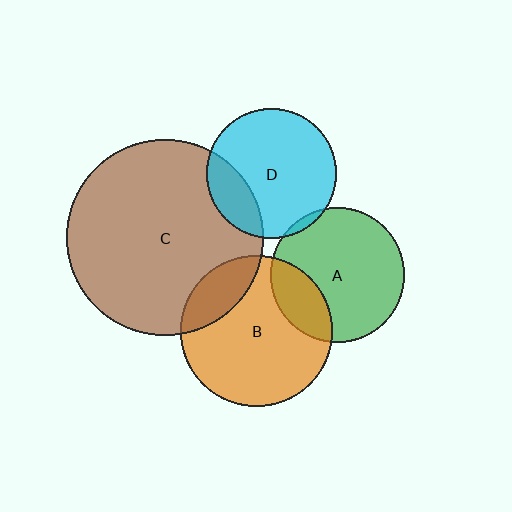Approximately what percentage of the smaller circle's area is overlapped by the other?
Approximately 20%.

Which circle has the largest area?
Circle C (brown).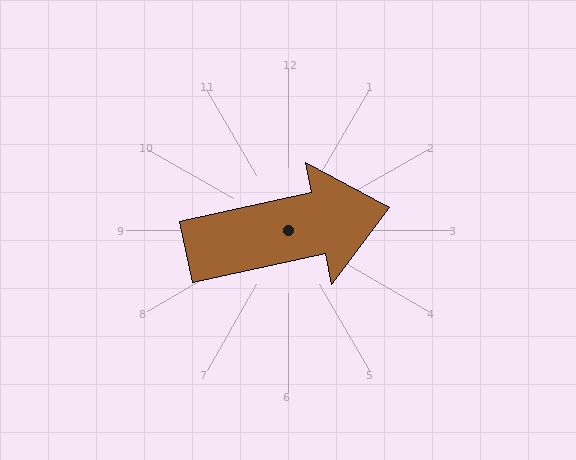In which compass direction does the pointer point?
East.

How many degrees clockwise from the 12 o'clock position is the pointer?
Approximately 78 degrees.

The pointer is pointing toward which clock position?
Roughly 3 o'clock.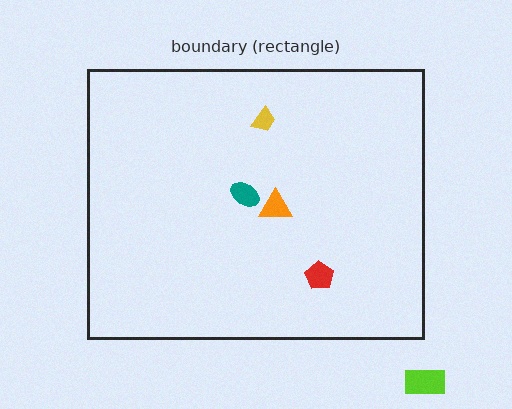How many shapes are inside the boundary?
4 inside, 1 outside.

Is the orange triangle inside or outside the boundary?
Inside.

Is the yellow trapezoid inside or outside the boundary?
Inside.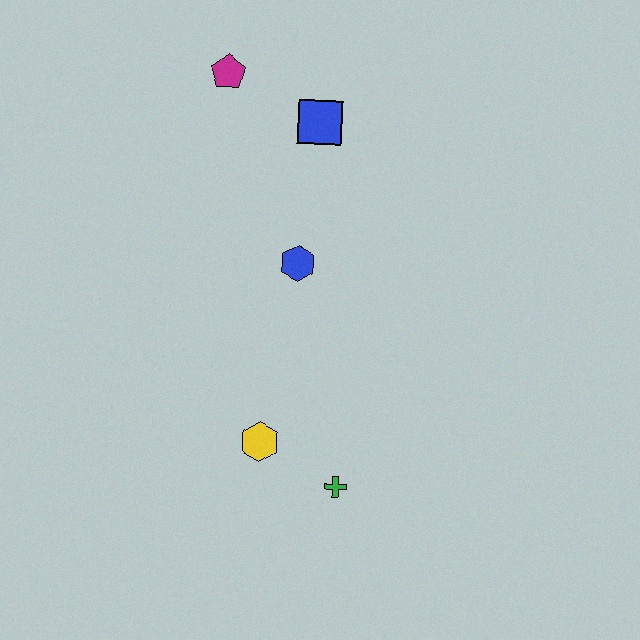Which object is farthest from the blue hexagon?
The green cross is farthest from the blue hexagon.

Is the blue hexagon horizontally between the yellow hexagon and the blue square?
Yes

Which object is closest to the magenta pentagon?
The blue square is closest to the magenta pentagon.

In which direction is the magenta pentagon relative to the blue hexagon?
The magenta pentagon is above the blue hexagon.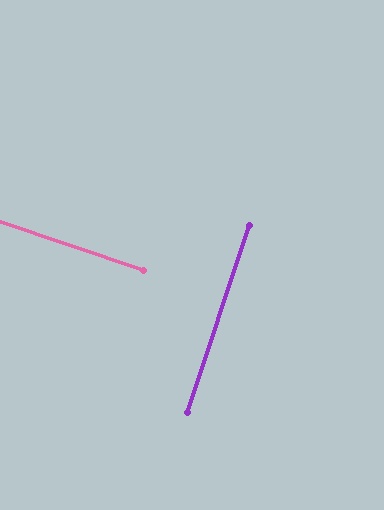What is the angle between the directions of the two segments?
Approximately 90 degrees.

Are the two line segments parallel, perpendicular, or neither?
Perpendicular — they meet at approximately 90°.